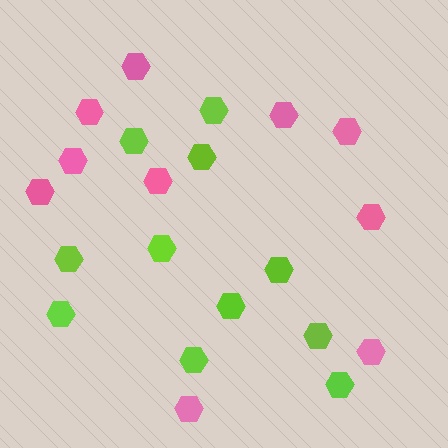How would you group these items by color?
There are 2 groups: one group of lime hexagons (11) and one group of pink hexagons (10).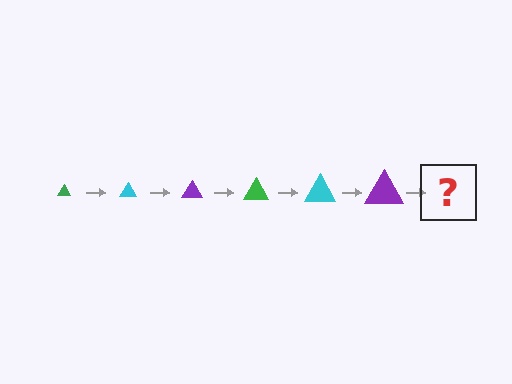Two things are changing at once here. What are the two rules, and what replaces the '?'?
The two rules are that the triangle grows larger each step and the color cycles through green, cyan, and purple. The '?' should be a green triangle, larger than the previous one.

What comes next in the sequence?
The next element should be a green triangle, larger than the previous one.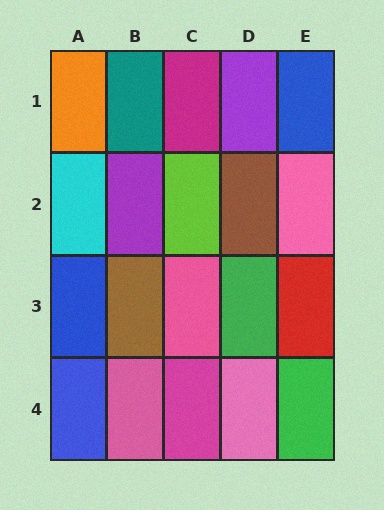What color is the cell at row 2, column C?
Lime.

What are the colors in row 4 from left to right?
Blue, pink, magenta, pink, green.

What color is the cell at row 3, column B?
Brown.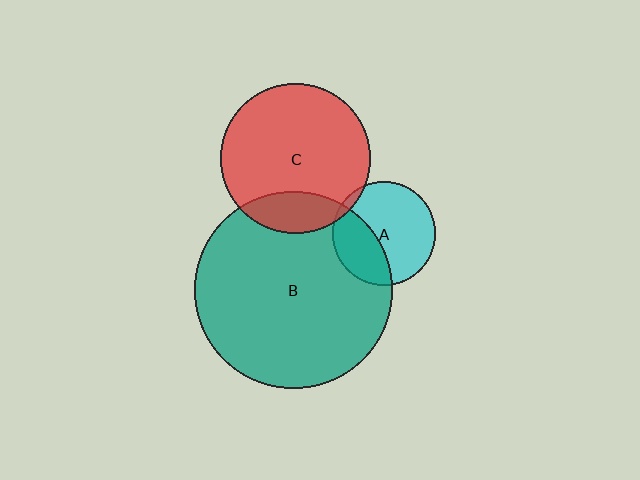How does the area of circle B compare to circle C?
Approximately 1.7 times.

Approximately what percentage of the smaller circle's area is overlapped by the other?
Approximately 5%.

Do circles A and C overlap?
Yes.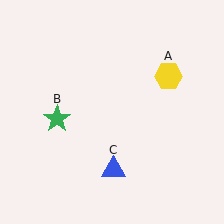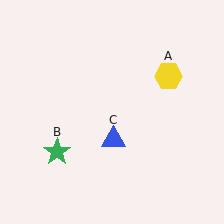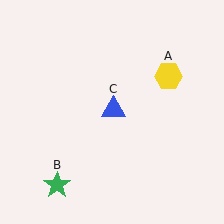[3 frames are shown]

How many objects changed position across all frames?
2 objects changed position: green star (object B), blue triangle (object C).